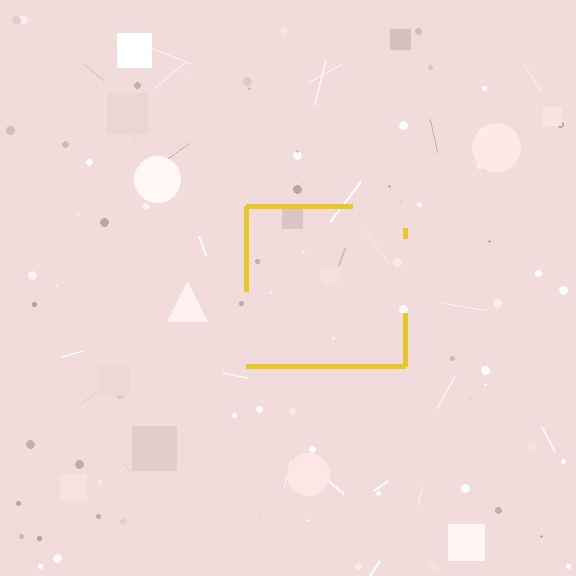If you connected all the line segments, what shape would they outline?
They would outline a square.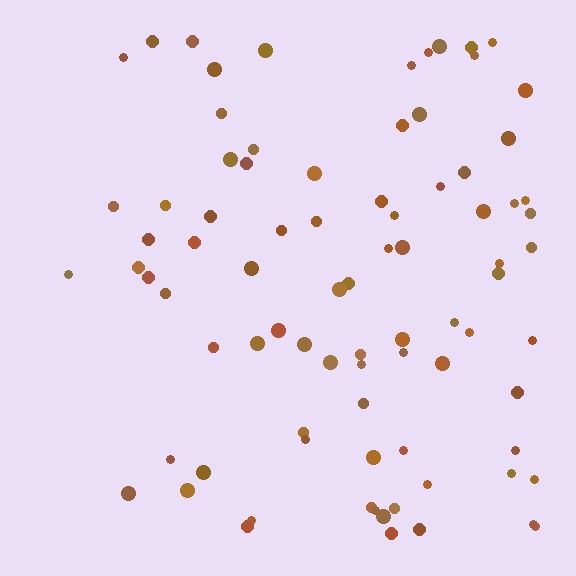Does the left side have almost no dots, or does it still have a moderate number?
Still a moderate number, just noticeably fewer than the right.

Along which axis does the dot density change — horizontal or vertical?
Horizontal.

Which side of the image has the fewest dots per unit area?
The left.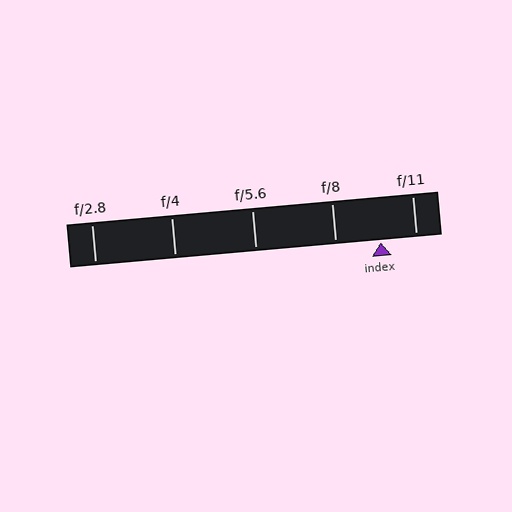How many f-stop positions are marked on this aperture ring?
There are 5 f-stop positions marked.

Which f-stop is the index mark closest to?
The index mark is closest to f/11.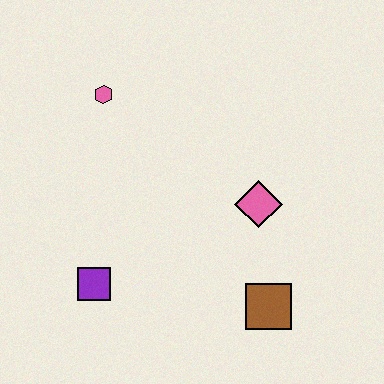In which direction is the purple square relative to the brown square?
The purple square is to the left of the brown square.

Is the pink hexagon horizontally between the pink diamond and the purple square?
Yes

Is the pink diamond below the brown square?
No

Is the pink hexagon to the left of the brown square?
Yes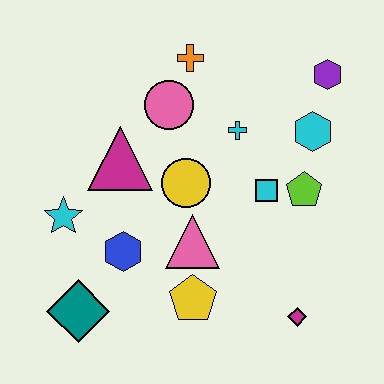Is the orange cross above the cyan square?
Yes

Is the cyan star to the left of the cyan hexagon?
Yes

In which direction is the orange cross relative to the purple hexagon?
The orange cross is to the left of the purple hexagon.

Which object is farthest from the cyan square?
The teal diamond is farthest from the cyan square.